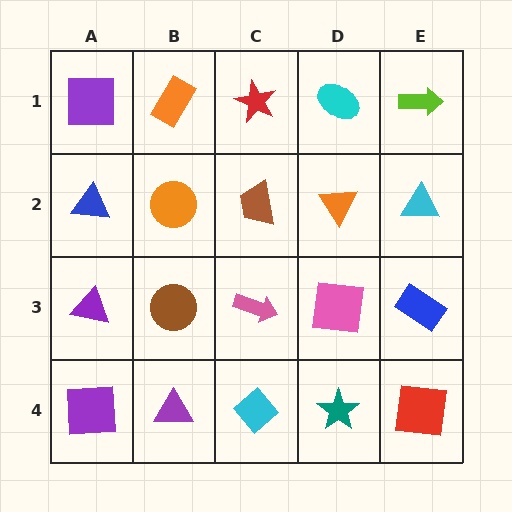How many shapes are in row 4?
5 shapes.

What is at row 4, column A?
A purple square.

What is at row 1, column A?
A purple square.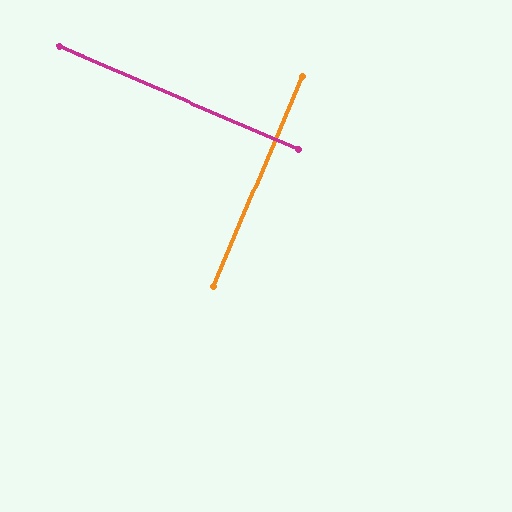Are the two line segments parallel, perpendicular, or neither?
Perpendicular — they meet at approximately 90°.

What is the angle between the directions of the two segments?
Approximately 90 degrees.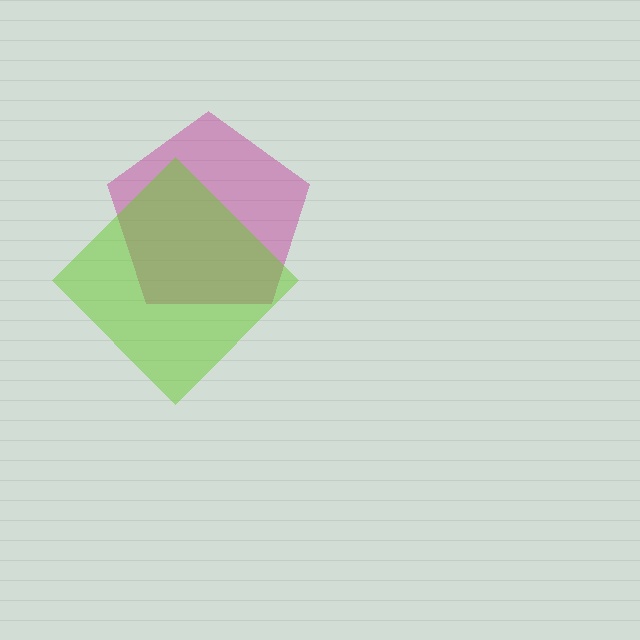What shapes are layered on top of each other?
The layered shapes are: a magenta pentagon, a lime diamond.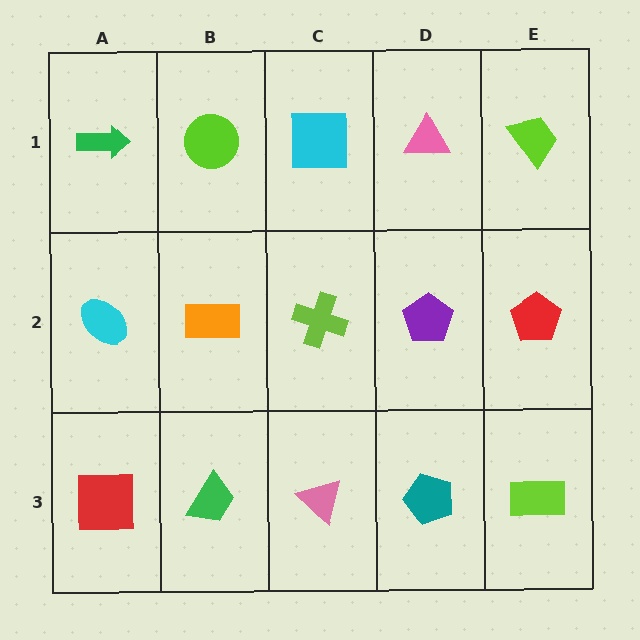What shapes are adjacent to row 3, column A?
A cyan ellipse (row 2, column A), a green trapezoid (row 3, column B).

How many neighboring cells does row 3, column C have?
3.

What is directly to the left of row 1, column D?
A cyan square.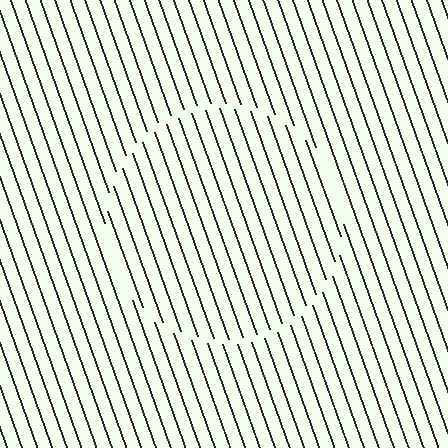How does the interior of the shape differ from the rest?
The interior of the shape contains the same grating, shifted by half a period — the contour is defined by the phase discontinuity where line-ends from the inner and outer gratings abut.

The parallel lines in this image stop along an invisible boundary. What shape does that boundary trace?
An illusory circle. The interior of the shape contains the same grating, shifted by half a period — the contour is defined by the phase discontinuity where line-ends from the inner and outer gratings abut.